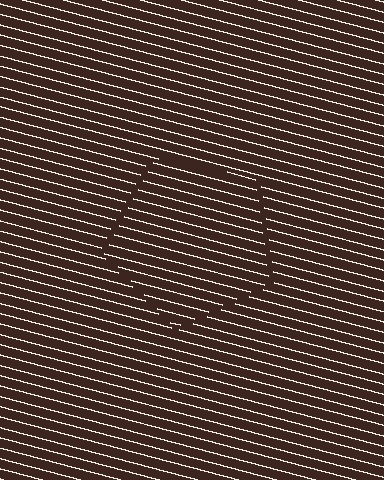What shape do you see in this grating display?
An illusory pentagon. The interior of the shape contains the same grating, shifted by half a period — the contour is defined by the phase discontinuity where line-ends from the inner and outer gratings abut.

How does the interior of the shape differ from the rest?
The interior of the shape contains the same grating, shifted by half a period — the contour is defined by the phase discontinuity where line-ends from the inner and outer gratings abut.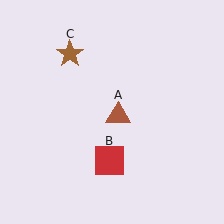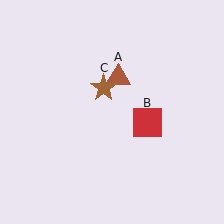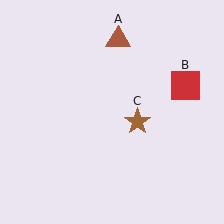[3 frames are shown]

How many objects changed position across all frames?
3 objects changed position: brown triangle (object A), red square (object B), brown star (object C).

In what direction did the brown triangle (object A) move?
The brown triangle (object A) moved up.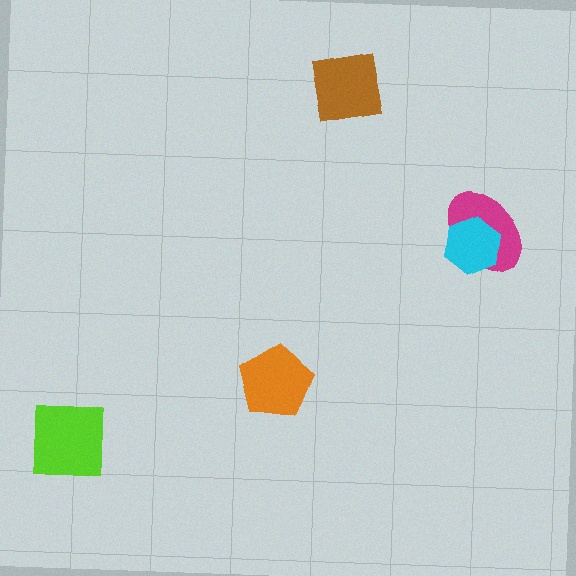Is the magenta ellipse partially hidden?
Yes, it is partially covered by another shape.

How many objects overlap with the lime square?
0 objects overlap with the lime square.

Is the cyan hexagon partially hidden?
No, no other shape covers it.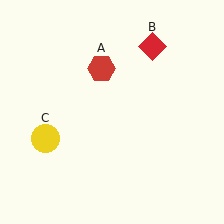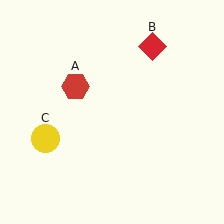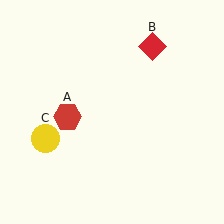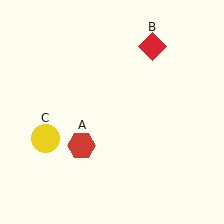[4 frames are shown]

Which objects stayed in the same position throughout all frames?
Red diamond (object B) and yellow circle (object C) remained stationary.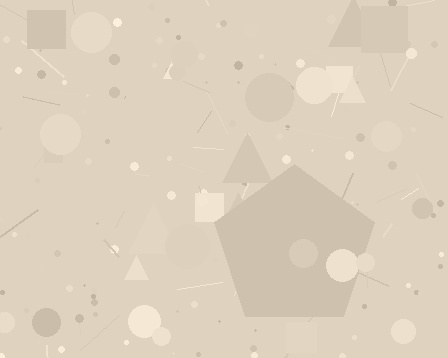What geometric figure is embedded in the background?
A pentagon is embedded in the background.